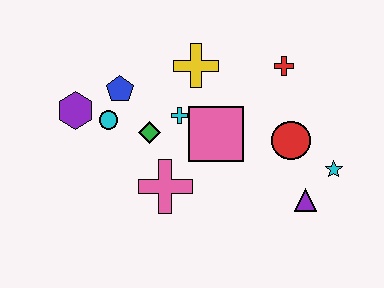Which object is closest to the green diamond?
The cyan cross is closest to the green diamond.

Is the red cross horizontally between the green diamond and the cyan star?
Yes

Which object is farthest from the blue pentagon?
The cyan star is farthest from the blue pentagon.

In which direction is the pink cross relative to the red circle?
The pink cross is to the left of the red circle.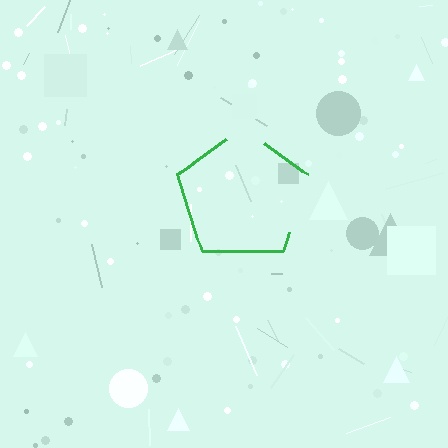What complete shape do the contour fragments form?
The contour fragments form a pentagon.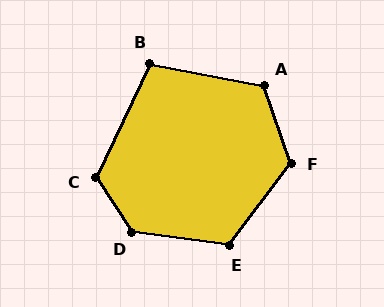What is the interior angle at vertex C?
Approximately 121 degrees (obtuse).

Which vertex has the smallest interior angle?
B, at approximately 105 degrees.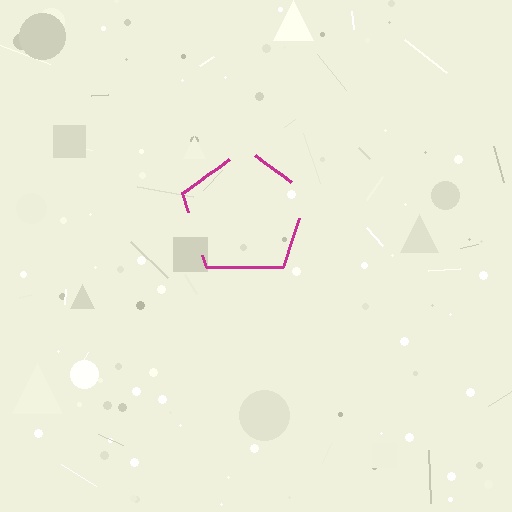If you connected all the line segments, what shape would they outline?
They would outline a pentagon.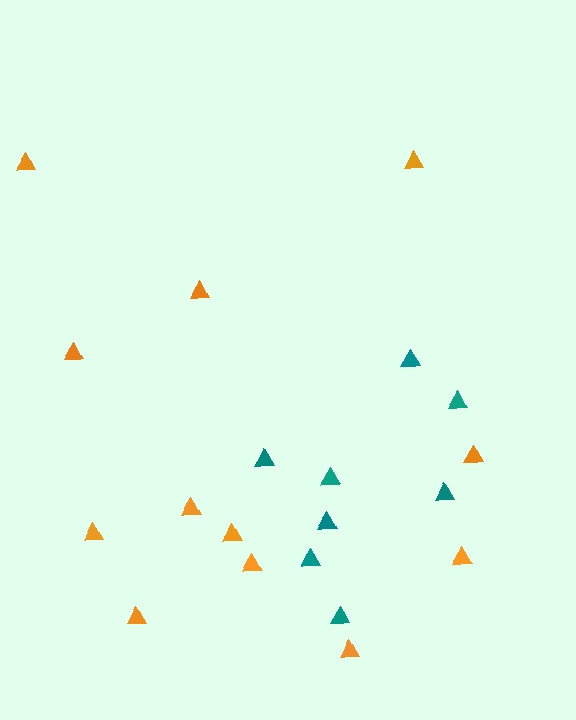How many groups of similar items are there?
There are 2 groups: one group of orange triangles (12) and one group of teal triangles (8).